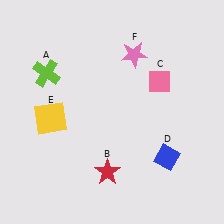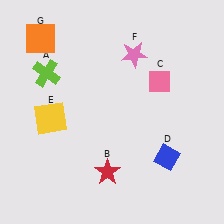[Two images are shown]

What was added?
An orange square (G) was added in Image 2.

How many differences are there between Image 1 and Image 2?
There is 1 difference between the two images.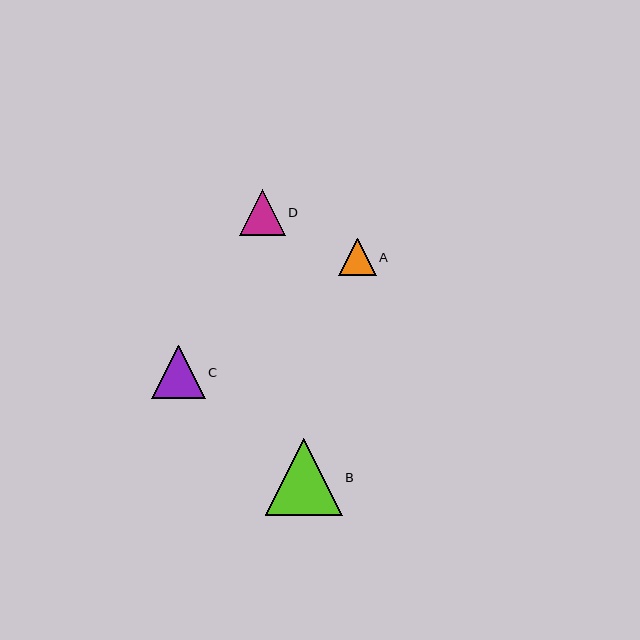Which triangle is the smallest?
Triangle A is the smallest with a size of approximately 37 pixels.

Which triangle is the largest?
Triangle B is the largest with a size of approximately 77 pixels.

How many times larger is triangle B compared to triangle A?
Triangle B is approximately 2.1 times the size of triangle A.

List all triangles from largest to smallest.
From largest to smallest: B, C, D, A.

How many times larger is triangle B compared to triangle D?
Triangle B is approximately 1.7 times the size of triangle D.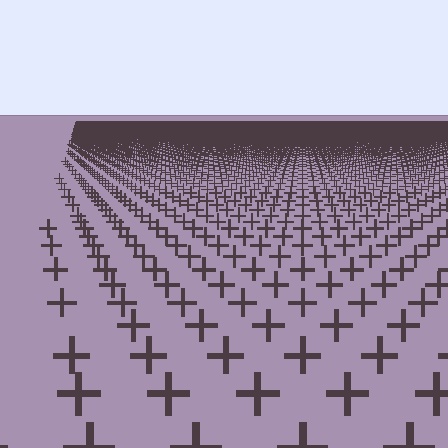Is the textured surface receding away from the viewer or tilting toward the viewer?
The surface is receding away from the viewer. Texture elements get smaller and denser toward the top.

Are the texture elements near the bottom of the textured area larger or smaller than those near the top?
Larger. Near the bottom, elements are closer to the viewer and appear at a bigger on-screen size.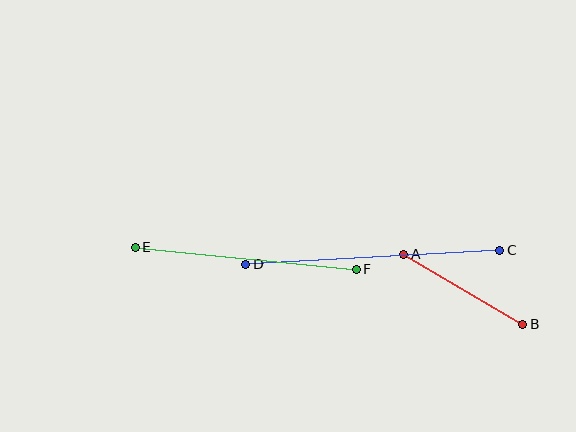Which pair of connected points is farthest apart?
Points C and D are farthest apart.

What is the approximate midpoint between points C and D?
The midpoint is at approximately (373, 257) pixels.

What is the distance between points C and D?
The distance is approximately 254 pixels.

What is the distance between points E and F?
The distance is approximately 222 pixels.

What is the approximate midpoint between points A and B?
The midpoint is at approximately (463, 289) pixels.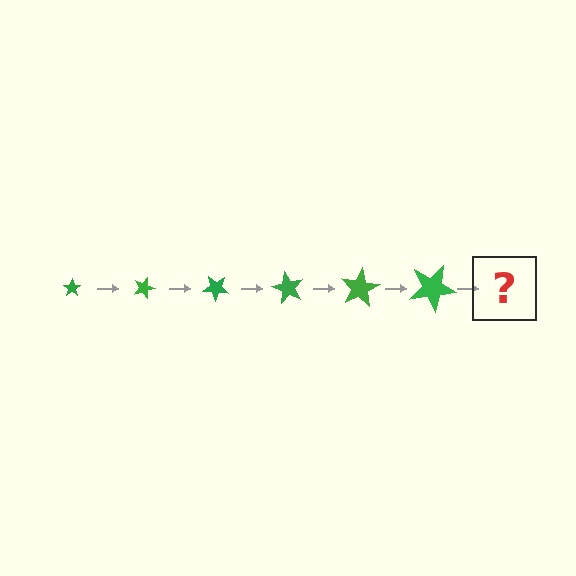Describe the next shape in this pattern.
It should be a star, larger than the previous one and rotated 120 degrees from the start.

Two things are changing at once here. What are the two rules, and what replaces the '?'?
The two rules are that the star grows larger each step and it rotates 20 degrees each step. The '?' should be a star, larger than the previous one and rotated 120 degrees from the start.